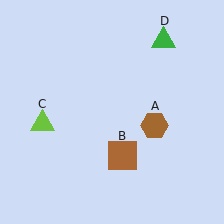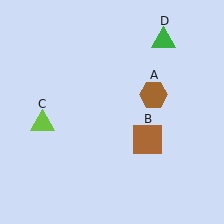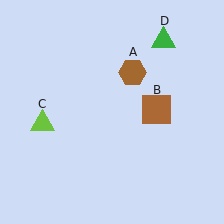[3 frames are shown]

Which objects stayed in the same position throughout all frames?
Lime triangle (object C) and green triangle (object D) remained stationary.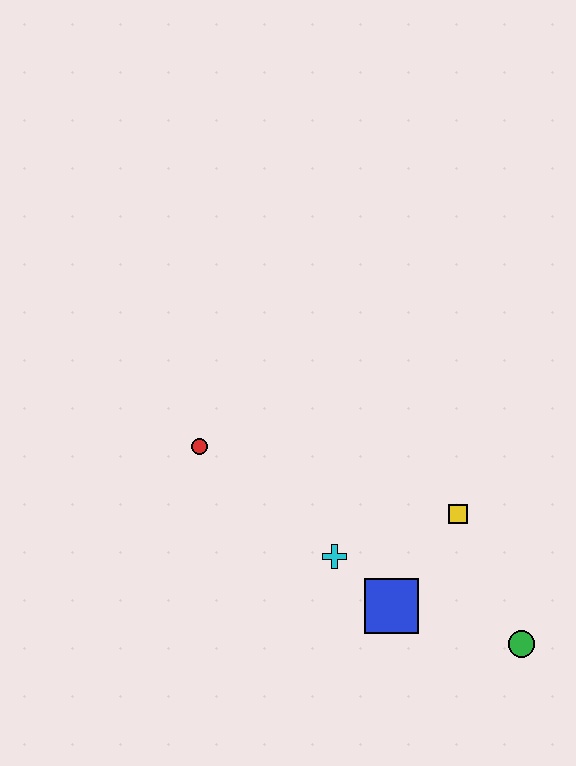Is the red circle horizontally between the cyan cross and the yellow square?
No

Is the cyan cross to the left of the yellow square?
Yes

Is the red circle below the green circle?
No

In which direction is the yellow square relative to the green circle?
The yellow square is above the green circle.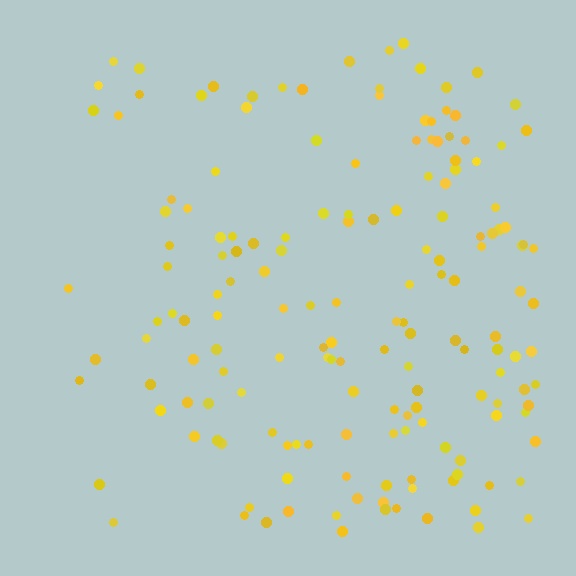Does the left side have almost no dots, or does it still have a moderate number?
Still a moderate number, just noticeably fewer than the right.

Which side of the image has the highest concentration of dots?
The right.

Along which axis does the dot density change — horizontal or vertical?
Horizontal.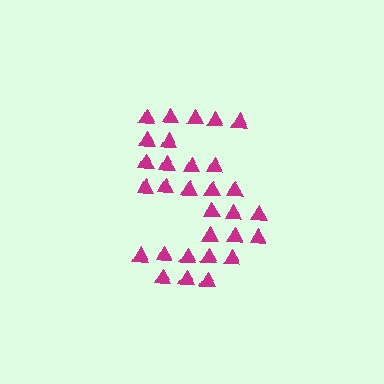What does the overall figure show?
The overall figure shows the digit 5.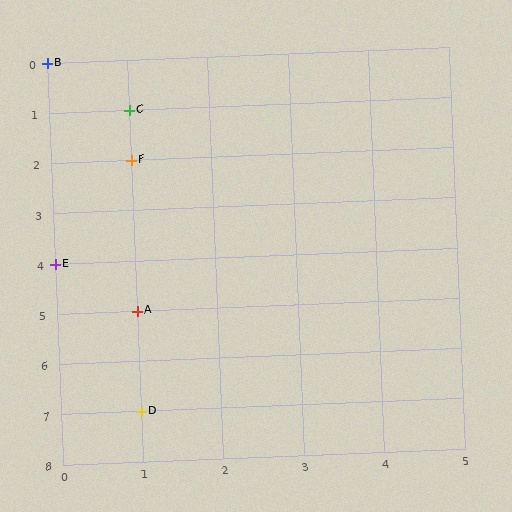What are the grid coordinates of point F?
Point F is at grid coordinates (1, 2).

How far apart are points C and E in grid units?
Points C and E are 1 column and 3 rows apart (about 3.2 grid units diagonally).